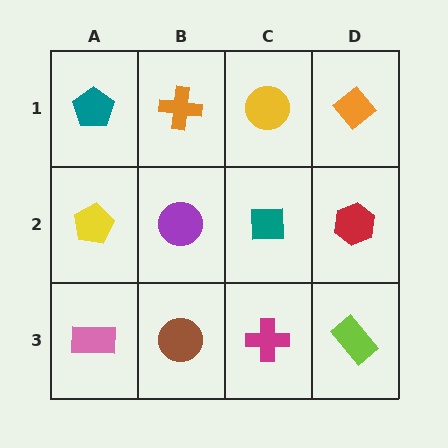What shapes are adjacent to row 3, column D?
A red hexagon (row 2, column D), a magenta cross (row 3, column C).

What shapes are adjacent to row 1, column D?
A red hexagon (row 2, column D), a yellow circle (row 1, column C).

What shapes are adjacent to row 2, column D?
An orange diamond (row 1, column D), a lime rectangle (row 3, column D), a teal square (row 2, column C).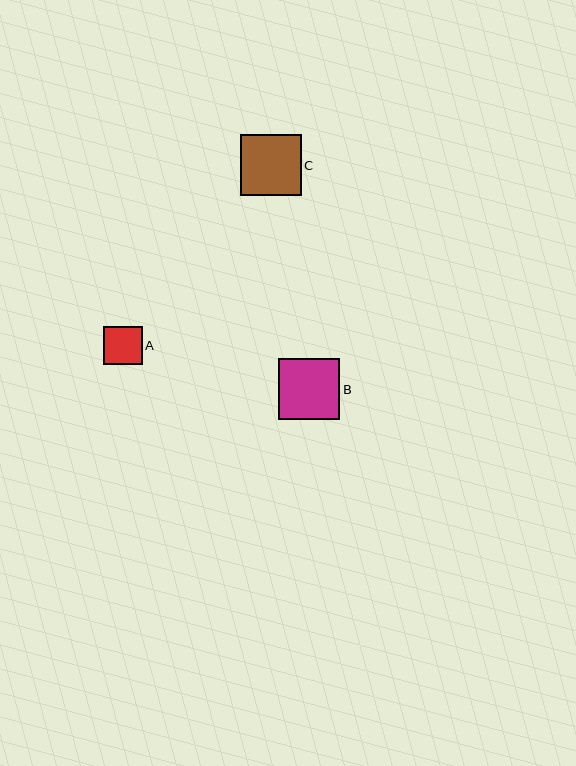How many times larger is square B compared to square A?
Square B is approximately 1.6 times the size of square A.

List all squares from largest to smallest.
From largest to smallest: B, C, A.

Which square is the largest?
Square B is the largest with a size of approximately 61 pixels.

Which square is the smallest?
Square A is the smallest with a size of approximately 39 pixels.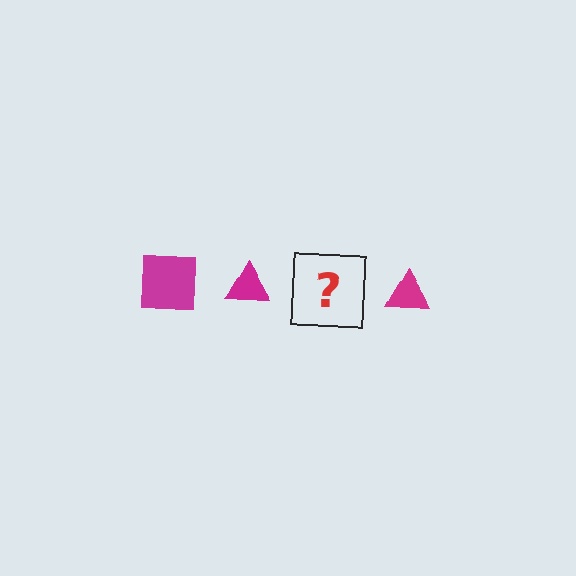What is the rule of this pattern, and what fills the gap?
The rule is that the pattern cycles through square, triangle shapes in magenta. The gap should be filled with a magenta square.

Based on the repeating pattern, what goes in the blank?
The blank should be a magenta square.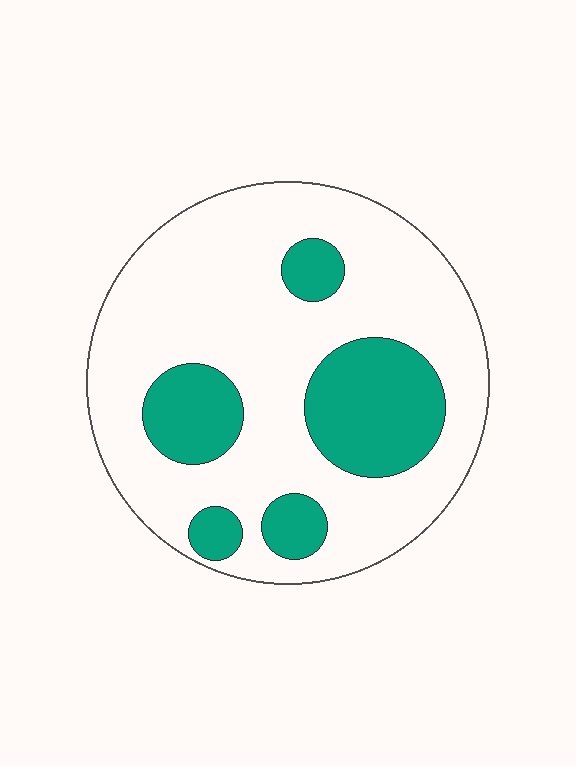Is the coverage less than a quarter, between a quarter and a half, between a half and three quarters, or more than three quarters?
Between a quarter and a half.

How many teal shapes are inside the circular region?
5.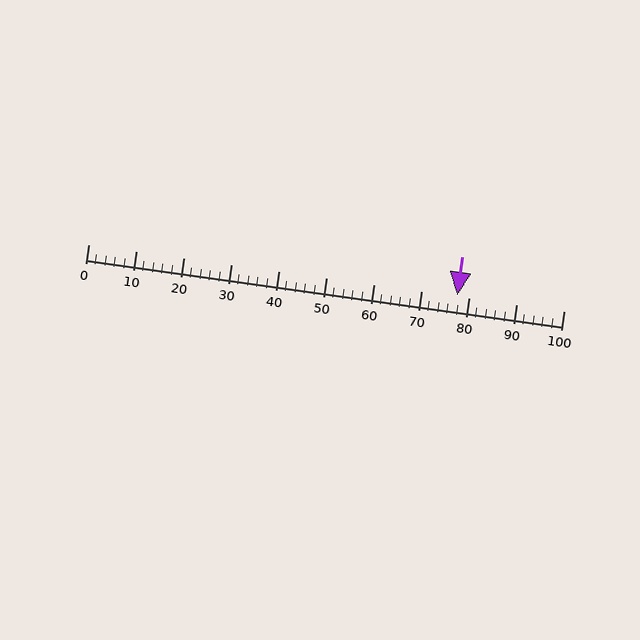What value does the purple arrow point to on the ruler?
The purple arrow points to approximately 78.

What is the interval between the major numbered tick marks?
The major tick marks are spaced 10 units apart.